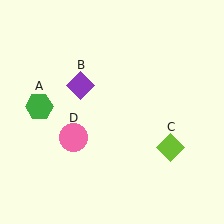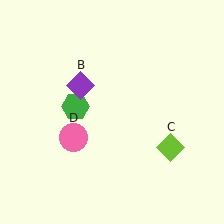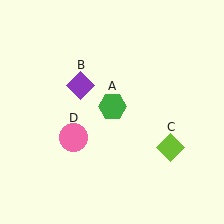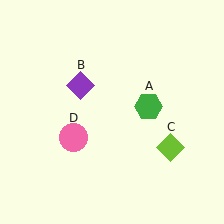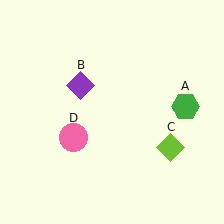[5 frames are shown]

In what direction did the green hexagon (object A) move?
The green hexagon (object A) moved right.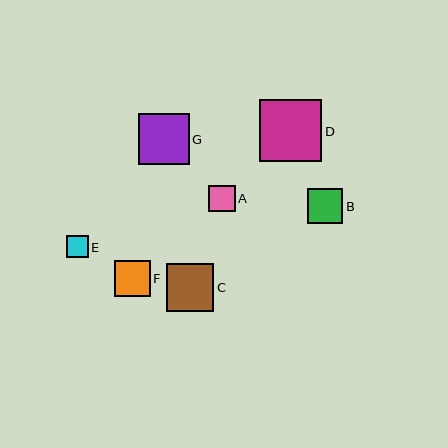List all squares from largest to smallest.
From largest to smallest: D, G, C, F, B, A, E.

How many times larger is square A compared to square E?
Square A is approximately 1.2 times the size of square E.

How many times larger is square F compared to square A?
Square F is approximately 1.4 times the size of square A.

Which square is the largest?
Square D is the largest with a size of approximately 62 pixels.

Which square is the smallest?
Square E is the smallest with a size of approximately 22 pixels.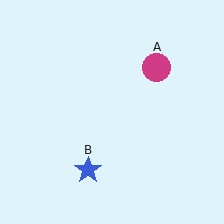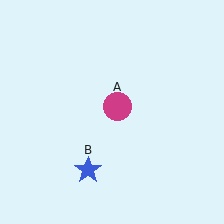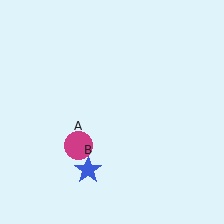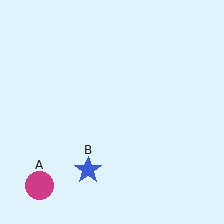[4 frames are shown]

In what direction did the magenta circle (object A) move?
The magenta circle (object A) moved down and to the left.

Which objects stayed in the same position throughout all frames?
Blue star (object B) remained stationary.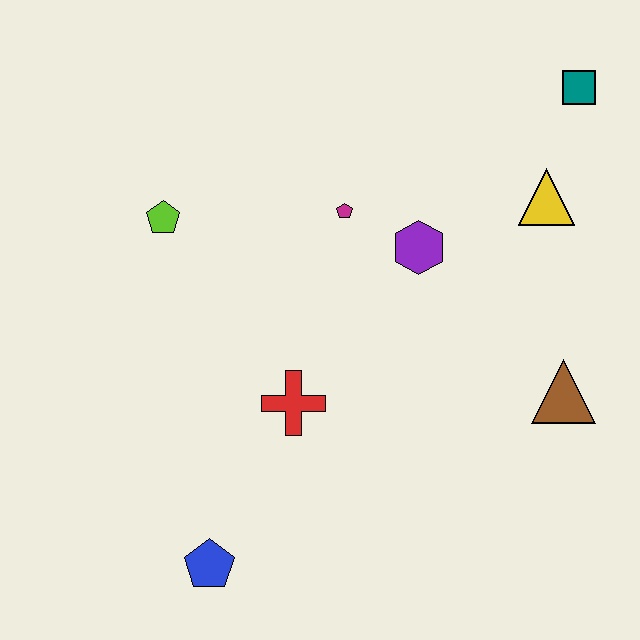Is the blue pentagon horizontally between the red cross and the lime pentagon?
Yes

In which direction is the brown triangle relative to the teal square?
The brown triangle is below the teal square.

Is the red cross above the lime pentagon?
No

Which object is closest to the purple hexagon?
The magenta pentagon is closest to the purple hexagon.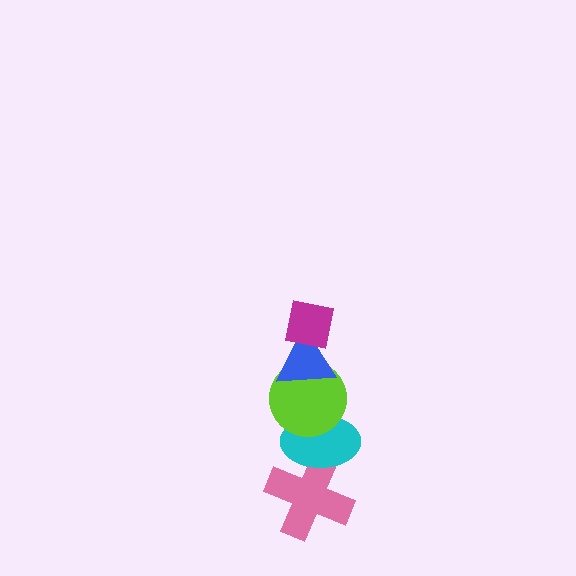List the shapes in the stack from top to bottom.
From top to bottom: the magenta square, the blue triangle, the lime circle, the cyan ellipse, the pink cross.